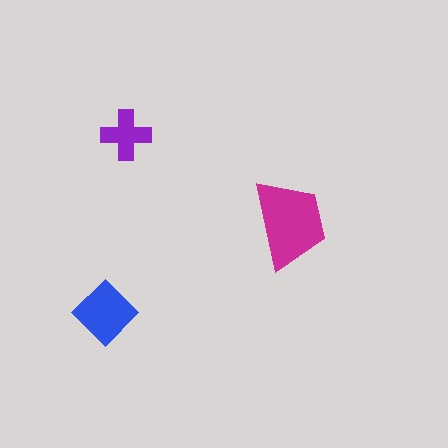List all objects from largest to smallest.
The magenta trapezoid, the blue diamond, the purple cross.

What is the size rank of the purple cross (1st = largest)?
3rd.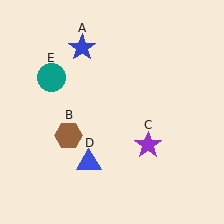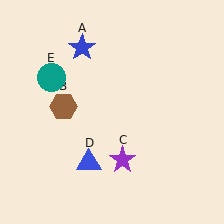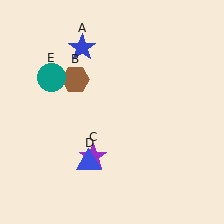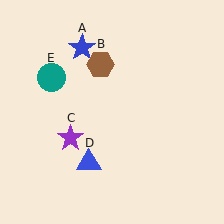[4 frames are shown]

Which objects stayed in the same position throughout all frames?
Blue star (object A) and blue triangle (object D) and teal circle (object E) remained stationary.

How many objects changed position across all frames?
2 objects changed position: brown hexagon (object B), purple star (object C).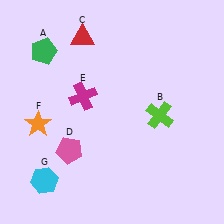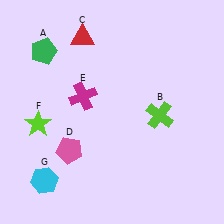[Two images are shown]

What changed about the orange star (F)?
In Image 1, F is orange. In Image 2, it changed to lime.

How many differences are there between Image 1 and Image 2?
There is 1 difference between the two images.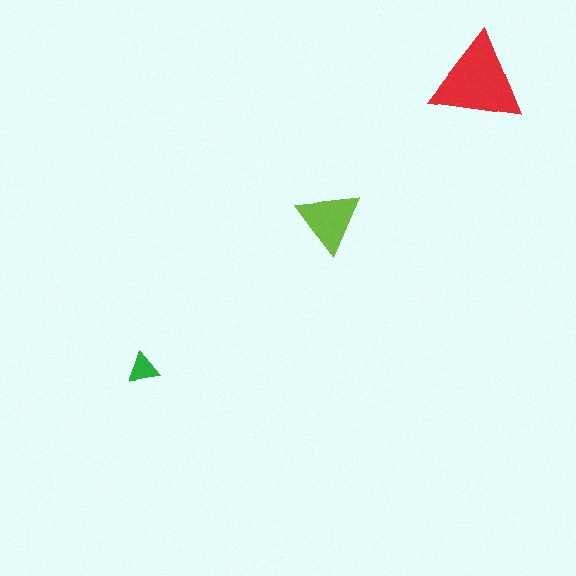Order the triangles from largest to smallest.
the red one, the lime one, the green one.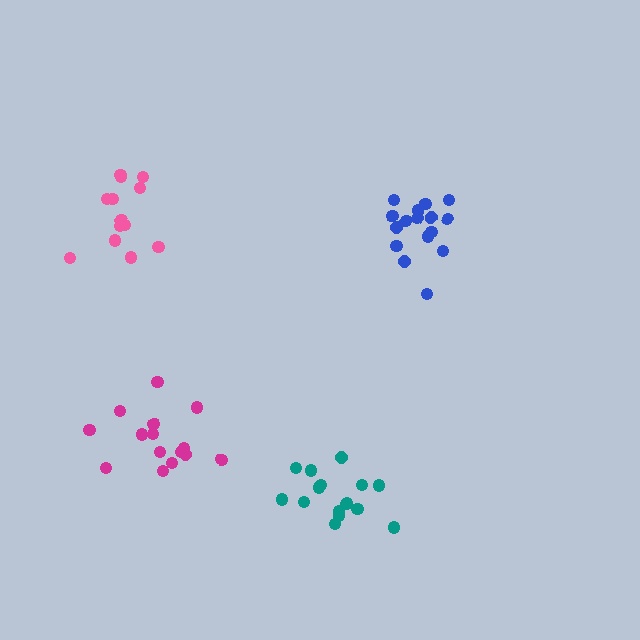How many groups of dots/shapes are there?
There are 4 groups.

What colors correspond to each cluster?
The clusters are colored: magenta, teal, blue, pink.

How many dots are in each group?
Group 1: 15 dots, Group 2: 16 dots, Group 3: 16 dots, Group 4: 13 dots (60 total).